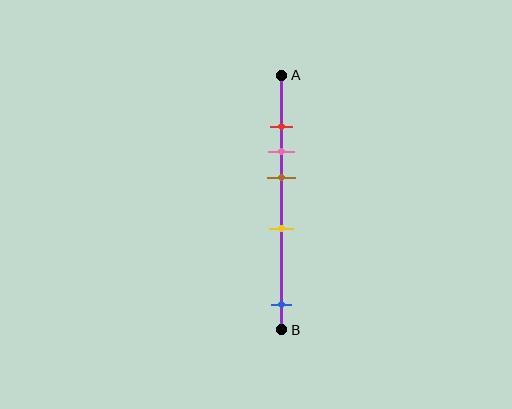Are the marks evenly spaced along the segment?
No, the marks are not evenly spaced.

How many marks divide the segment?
There are 5 marks dividing the segment.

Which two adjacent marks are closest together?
The red and pink marks are the closest adjacent pair.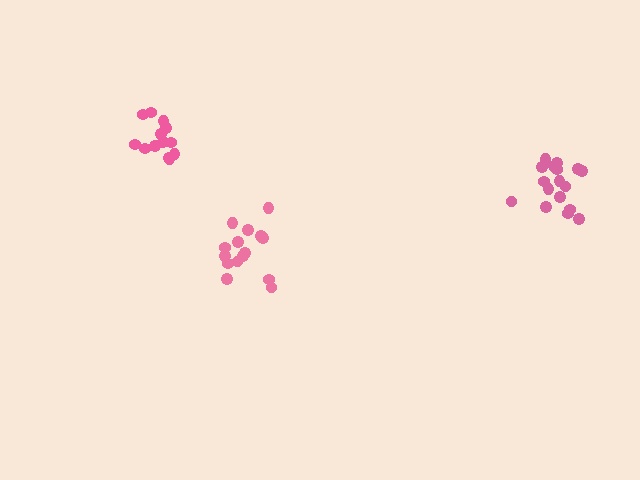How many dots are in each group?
Group 1: 13 dots, Group 2: 17 dots, Group 3: 15 dots (45 total).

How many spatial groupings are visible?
There are 3 spatial groupings.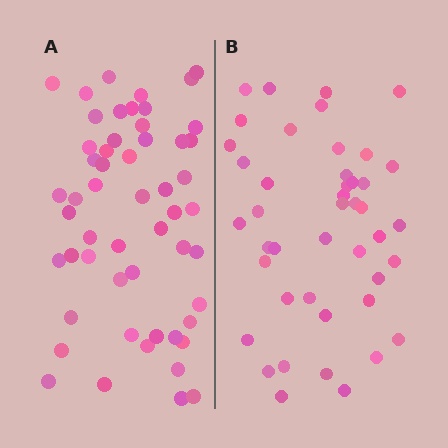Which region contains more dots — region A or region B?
Region A (the left region) has more dots.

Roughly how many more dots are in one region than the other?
Region A has roughly 10 or so more dots than region B.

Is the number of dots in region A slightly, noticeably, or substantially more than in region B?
Region A has only slightly more — the two regions are fairly close. The ratio is roughly 1.2 to 1.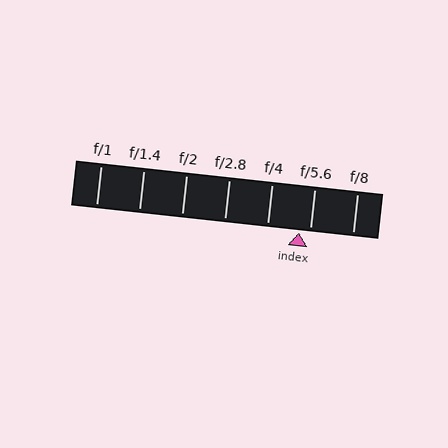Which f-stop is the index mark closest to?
The index mark is closest to f/5.6.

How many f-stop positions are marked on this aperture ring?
There are 7 f-stop positions marked.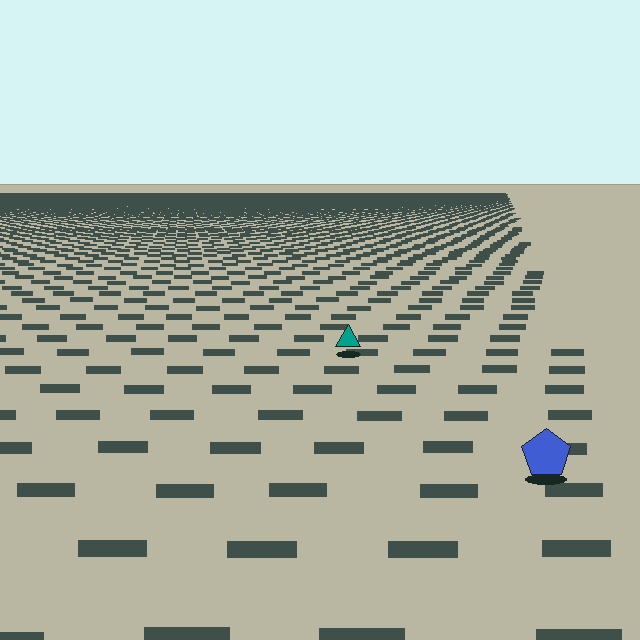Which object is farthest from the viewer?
The teal triangle is farthest from the viewer. It appears smaller and the ground texture around it is denser.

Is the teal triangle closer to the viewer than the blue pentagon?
No. The blue pentagon is closer — you can tell from the texture gradient: the ground texture is coarser near it.